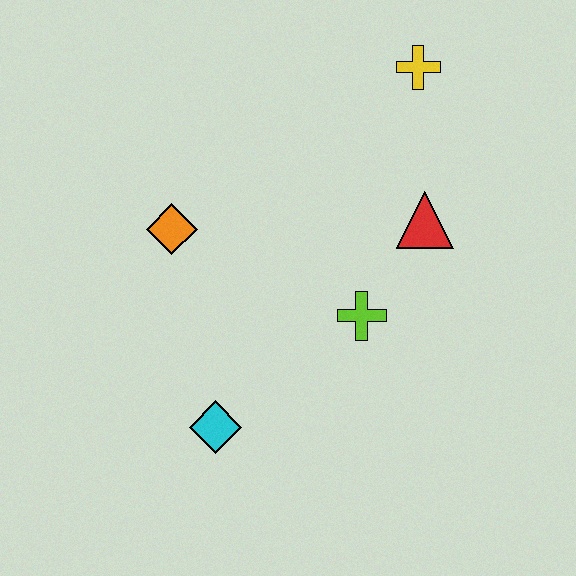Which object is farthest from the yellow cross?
The cyan diamond is farthest from the yellow cross.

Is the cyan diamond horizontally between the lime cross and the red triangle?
No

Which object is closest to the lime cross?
The red triangle is closest to the lime cross.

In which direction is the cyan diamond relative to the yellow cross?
The cyan diamond is below the yellow cross.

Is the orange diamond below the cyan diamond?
No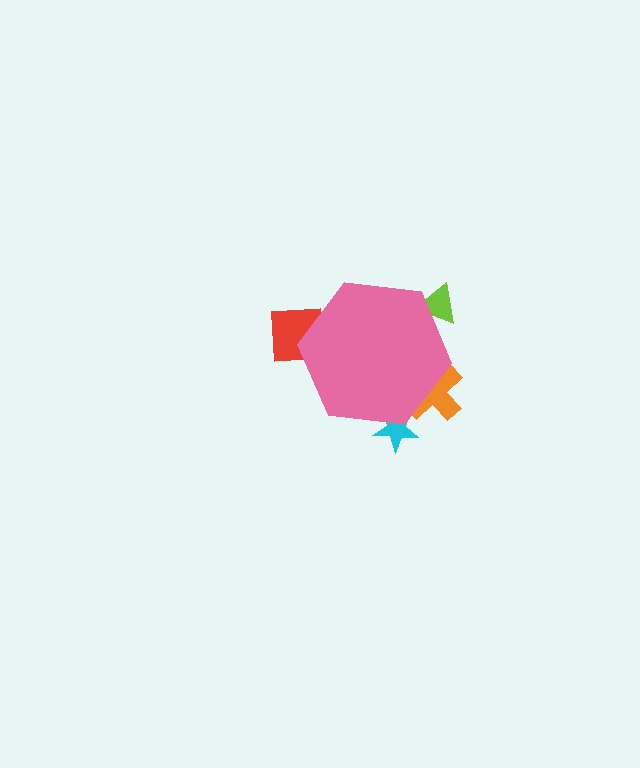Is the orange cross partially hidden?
Yes, the orange cross is partially hidden behind the pink hexagon.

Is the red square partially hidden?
Yes, the red square is partially hidden behind the pink hexagon.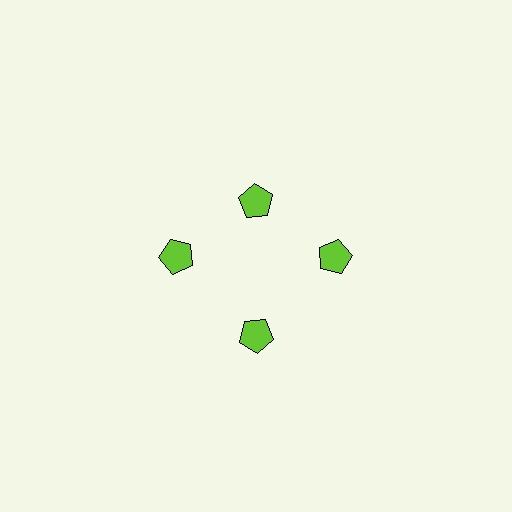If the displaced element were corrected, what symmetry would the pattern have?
It would have 4-fold rotational symmetry — the pattern would map onto itself every 90 degrees.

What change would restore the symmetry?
The symmetry would be restored by moving it outward, back onto the ring so that all 4 pentagons sit at equal angles and equal distance from the center.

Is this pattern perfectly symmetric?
No. The 4 lime pentagons are arranged in a ring, but one element near the 12 o'clock position is pulled inward toward the center, breaking the 4-fold rotational symmetry.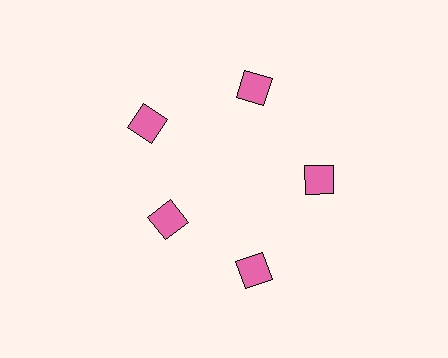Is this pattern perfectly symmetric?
No. The 5 pink squares are arranged in a ring, but one element near the 8 o'clock position is pulled inward toward the center, breaking the 5-fold rotational symmetry.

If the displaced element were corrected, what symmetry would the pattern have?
It would have 5-fold rotational symmetry — the pattern would map onto itself every 72 degrees.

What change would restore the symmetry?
The symmetry would be restored by moving it outward, back onto the ring so that all 5 squares sit at equal angles and equal distance from the center.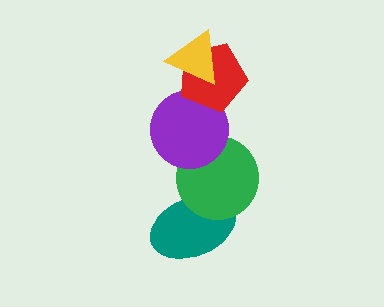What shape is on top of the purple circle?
The red pentagon is on top of the purple circle.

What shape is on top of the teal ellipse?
The green circle is on top of the teal ellipse.